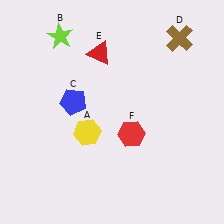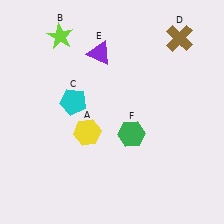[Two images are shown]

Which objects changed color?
C changed from blue to cyan. E changed from red to purple. F changed from red to green.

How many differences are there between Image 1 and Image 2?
There are 3 differences between the two images.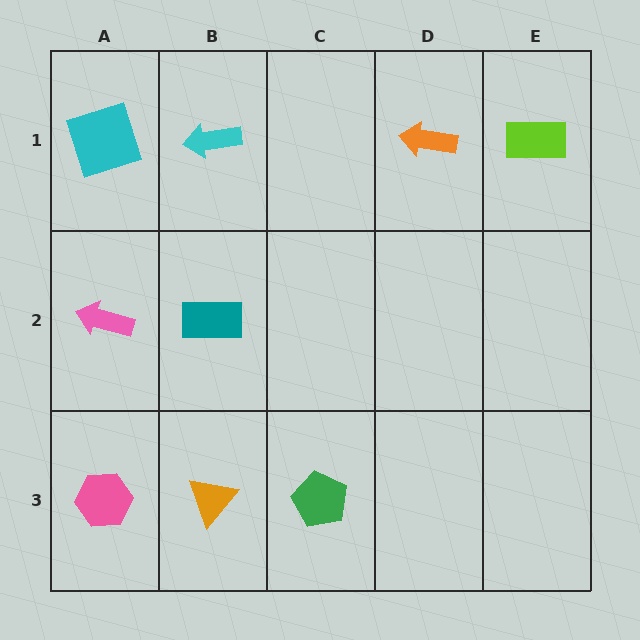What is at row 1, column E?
A lime rectangle.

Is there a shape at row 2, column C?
No, that cell is empty.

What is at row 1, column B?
A cyan arrow.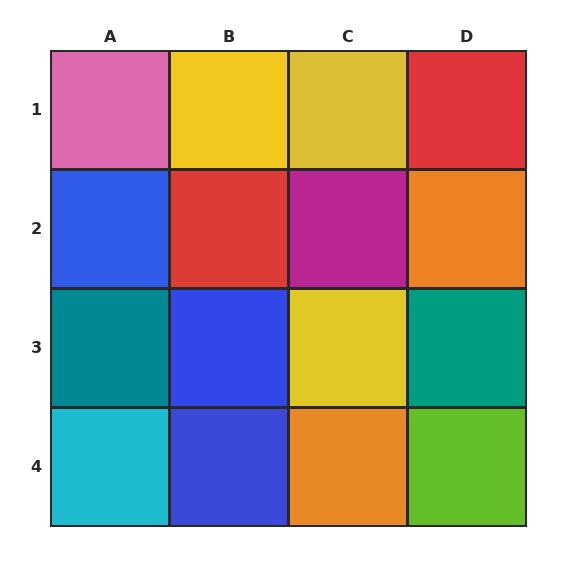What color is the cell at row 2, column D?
Orange.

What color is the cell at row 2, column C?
Magenta.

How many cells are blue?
3 cells are blue.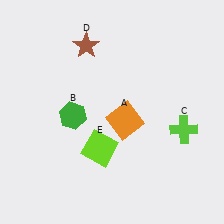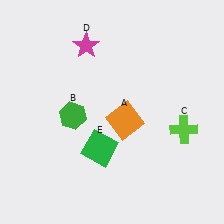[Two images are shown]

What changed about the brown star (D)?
In Image 1, D is brown. In Image 2, it changed to magenta.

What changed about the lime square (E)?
In Image 1, E is lime. In Image 2, it changed to green.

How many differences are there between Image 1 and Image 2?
There are 2 differences between the two images.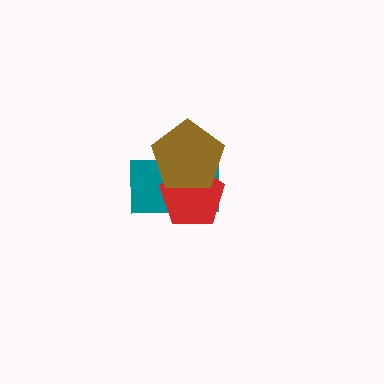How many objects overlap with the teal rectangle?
2 objects overlap with the teal rectangle.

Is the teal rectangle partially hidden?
Yes, it is partially covered by another shape.